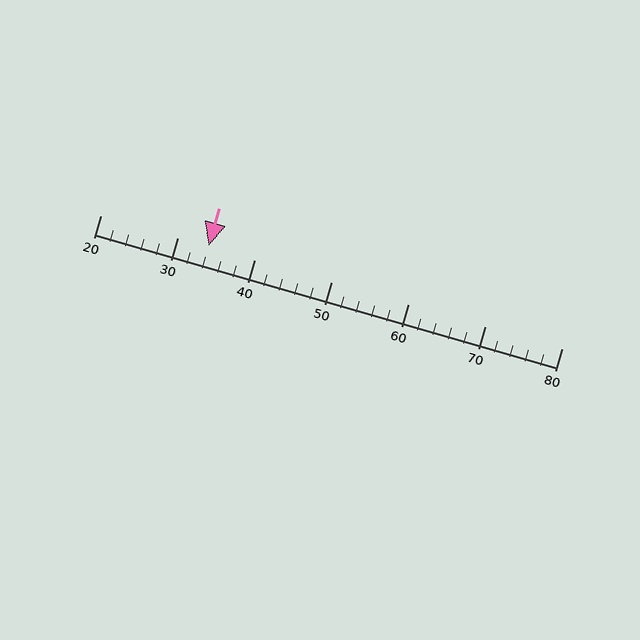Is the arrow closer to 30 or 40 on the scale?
The arrow is closer to 30.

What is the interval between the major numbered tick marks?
The major tick marks are spaced 10 units apart.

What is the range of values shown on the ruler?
The ruler shows values from 20 to 80.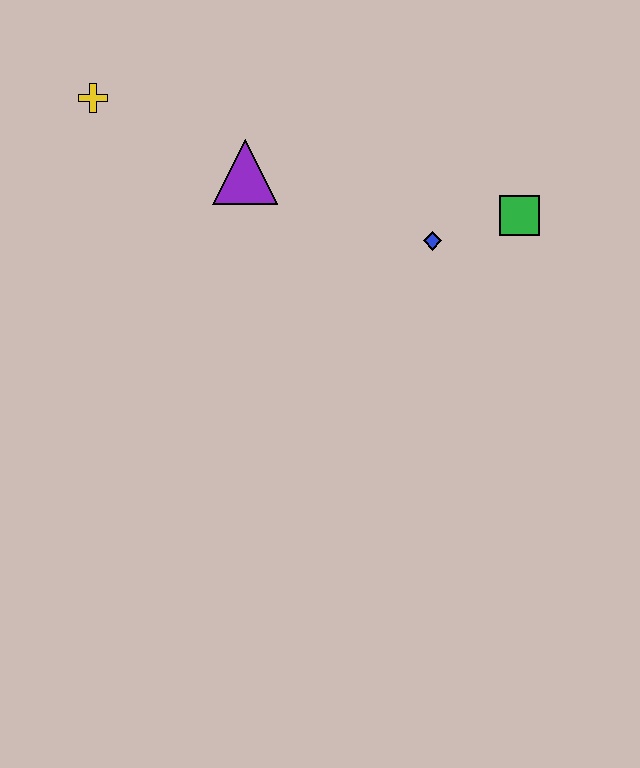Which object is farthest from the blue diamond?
The yellow cross is farthest from the blue diamond.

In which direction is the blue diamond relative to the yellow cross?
The blue diamond is to the right of the yellow cross.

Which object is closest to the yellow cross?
The purple triangle is closest to the yellow cross.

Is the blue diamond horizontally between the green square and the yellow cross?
Yes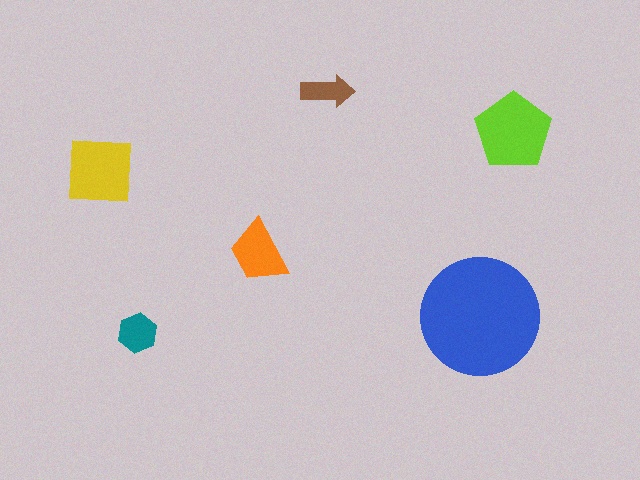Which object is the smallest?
The brown arrow.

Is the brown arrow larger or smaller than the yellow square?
Smaller.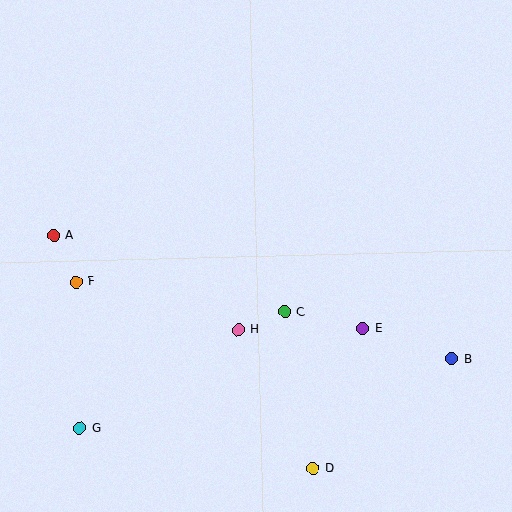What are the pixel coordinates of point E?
Point E is at (363, 328).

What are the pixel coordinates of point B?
Point B is at (452, 359).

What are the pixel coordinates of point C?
Point C is at (285, 312).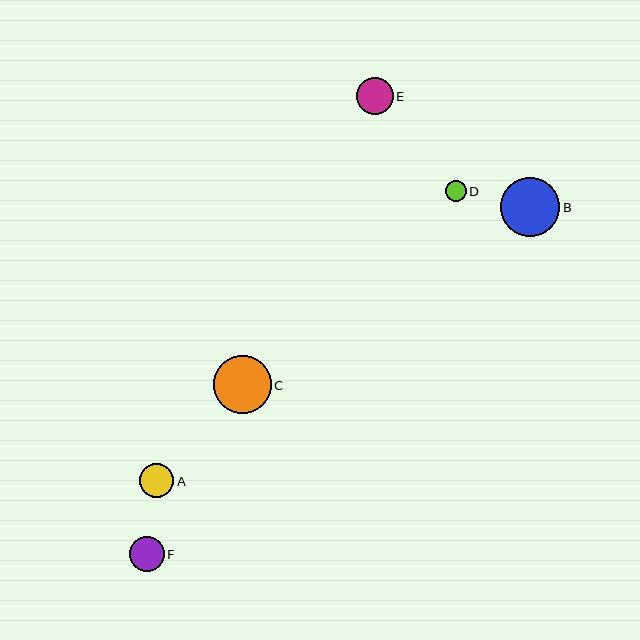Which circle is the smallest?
Circle D is the smallest with a size of approximately 21 pixels.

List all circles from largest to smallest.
From largest to smallest: B, C, E, F, A, D.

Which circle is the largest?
Circle B is the largest with a size of approximately 59 pixels.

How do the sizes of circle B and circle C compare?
Circle B and circle C are approximately the same size.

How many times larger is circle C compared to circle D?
Circle C is approximately 2.7 times the size of circle D.